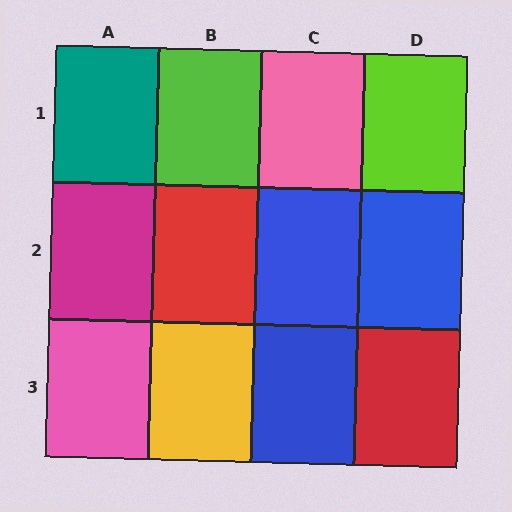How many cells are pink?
2 cells are pink.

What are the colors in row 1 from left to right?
Teal, lime, pink, lime.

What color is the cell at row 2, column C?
Blue.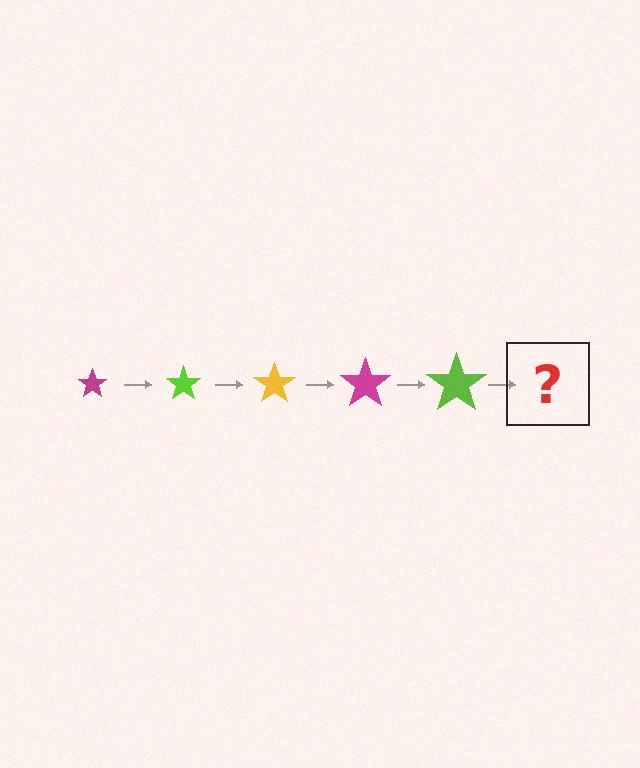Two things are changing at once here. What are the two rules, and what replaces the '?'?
The two rules are that the star grows larger each step and the color cycles through magenta, lime, and yellow. The '?' should be a yellow star, larger than the previous one.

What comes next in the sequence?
The next element should be a yellow star, larger than the previous one.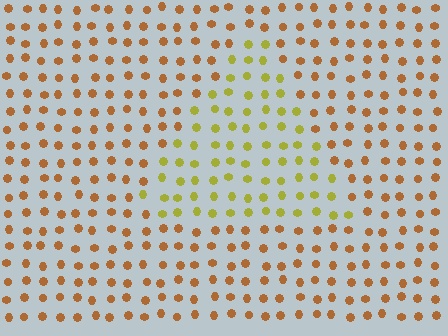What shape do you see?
I see a triangle.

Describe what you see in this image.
The image is filled with small brown elements in a uniform arrangement. A triangle-shaped region is visible where the elements are tinted to a slightly different hue, forming a subtle color boundary.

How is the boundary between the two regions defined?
The boundary is defined purely by a slight shift in hue (about 40 degrees). Spacing, size, and orientation are identical on both sides.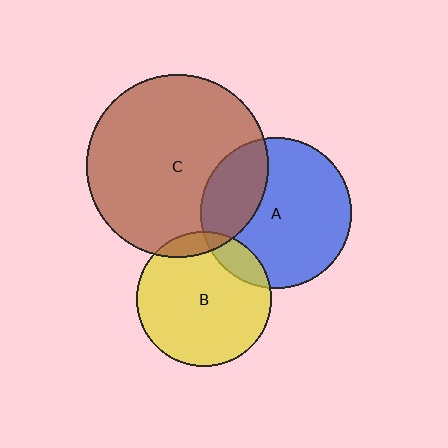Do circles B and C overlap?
Yes.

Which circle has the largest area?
Circle C (brown).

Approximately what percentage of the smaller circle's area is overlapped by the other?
Approximately 10%.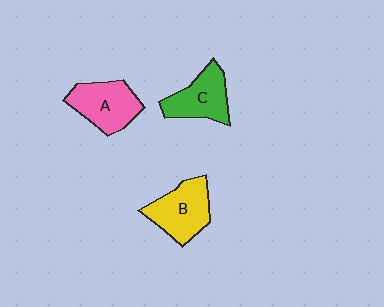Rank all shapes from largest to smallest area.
From largest to smallest: B (yellow), A (pink), C (green).